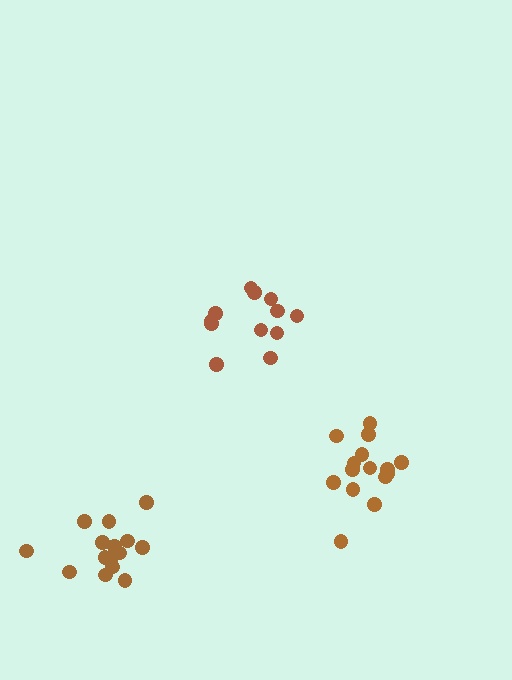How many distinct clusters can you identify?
There are 3 distinct clusters.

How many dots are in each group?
Group 1: 16 dots, Group 2: 12 dots, Group 3: 15 dots (43 total).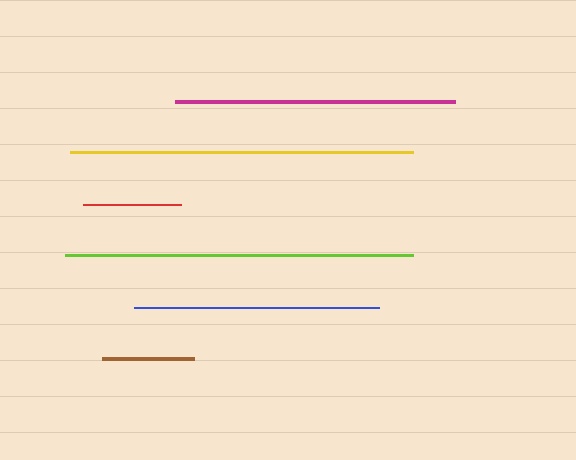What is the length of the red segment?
The red segment is approximately 99 pixels long.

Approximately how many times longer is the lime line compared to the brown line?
The lime line is approximately 3.8 times the length of the brown line.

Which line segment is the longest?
The lime line is the longest at approximately 348 pixels.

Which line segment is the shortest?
The brown line is the shortest at approximately 92 pixels.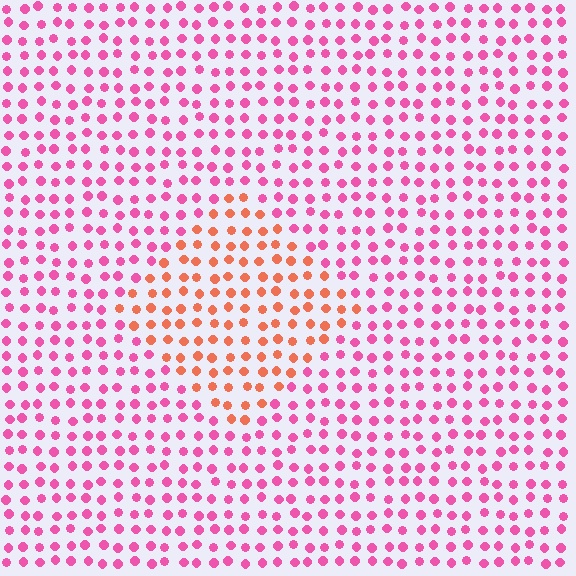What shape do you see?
I see a diamond.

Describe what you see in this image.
The image is filled with small pink elements in a uniform arrangement. A diamond-shaped region is visible where the elements are tinted to a slightly different hue, forming a subtle color boundary.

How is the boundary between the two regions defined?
The boundary is defined purely by a slight shift in hue (about 45 degrees). Spacing, size, and orientation are identical on both sides.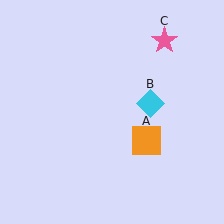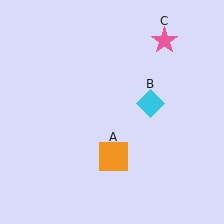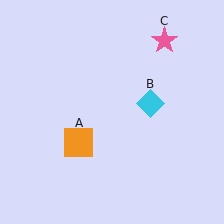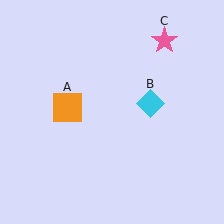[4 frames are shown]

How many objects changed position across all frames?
1 object changed position: orange square (object A).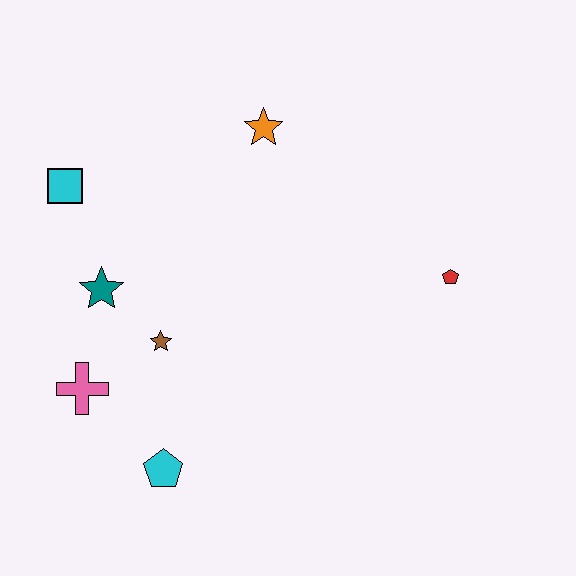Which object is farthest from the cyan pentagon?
The orange star is farthest from the cyan pentagon.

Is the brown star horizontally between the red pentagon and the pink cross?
Yes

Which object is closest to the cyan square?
The teal star is closest to the cyan square.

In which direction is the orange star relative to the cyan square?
The orange star is to the right of the cyan square.